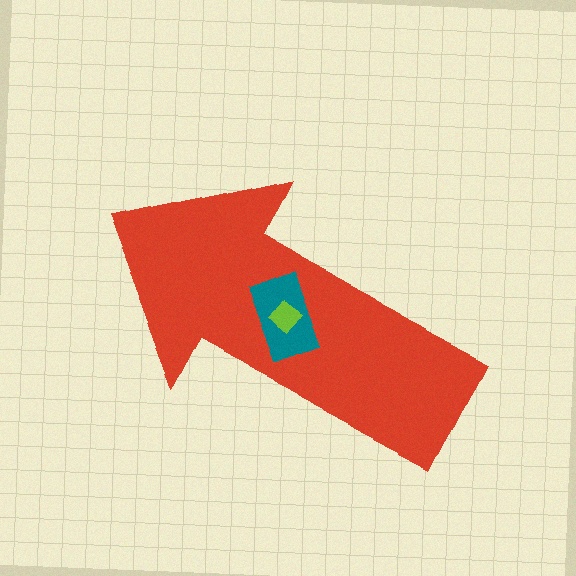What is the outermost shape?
The red arrow.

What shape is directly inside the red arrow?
The teal rectangle.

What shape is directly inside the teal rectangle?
The lime diamond.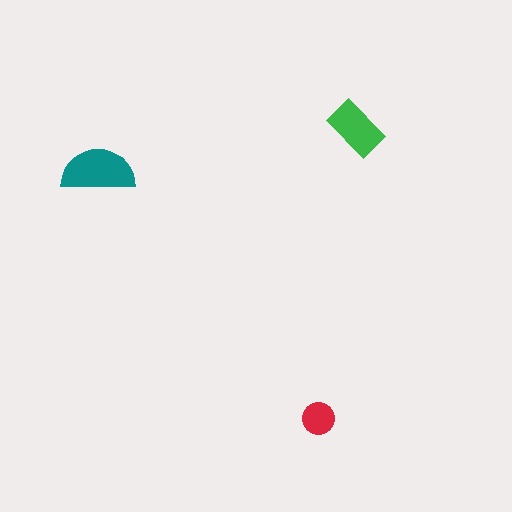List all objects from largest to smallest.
The teal semicircle, the green rectangle, the red circle.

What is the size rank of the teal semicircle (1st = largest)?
1st.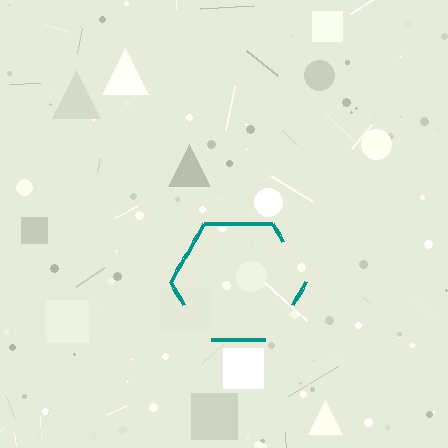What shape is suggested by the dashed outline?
The dashed outline suggests a hexagon.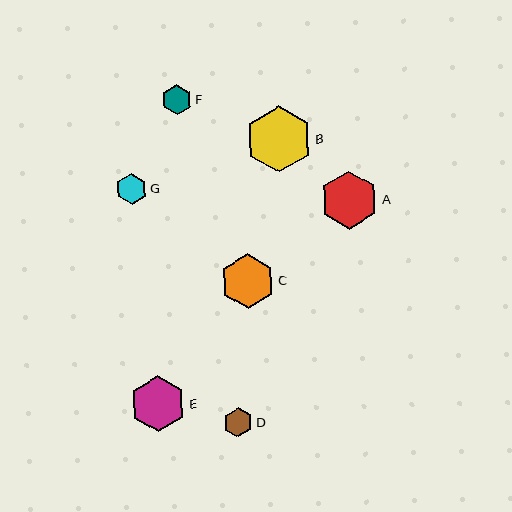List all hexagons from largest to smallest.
From largest to smallest: B, A, E, C, G, F, D.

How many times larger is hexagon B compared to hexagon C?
Hexagon B is approximately 1.2 times the size of hexagon C.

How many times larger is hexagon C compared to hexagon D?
Hexagon C is approximately 1.8 times the size of hexagon D.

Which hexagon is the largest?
Hexagon B is the largest with a size of approximately 67 pixels.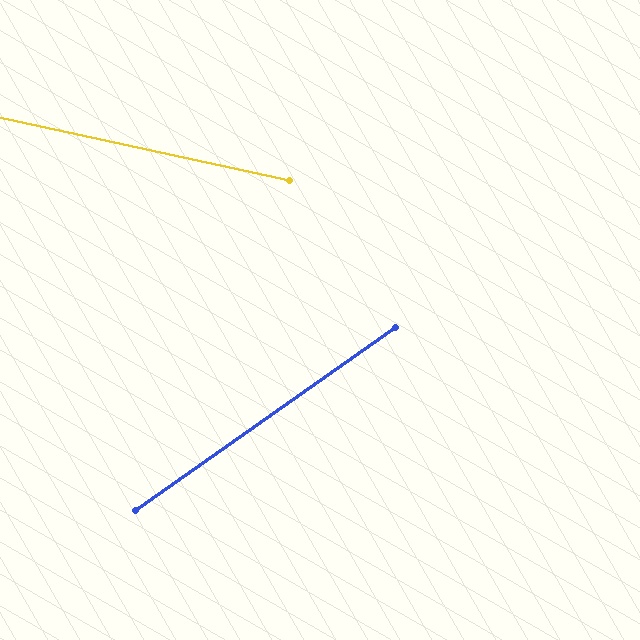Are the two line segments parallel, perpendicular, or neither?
Neither parallel nor perpendicular — they differ by about 47°.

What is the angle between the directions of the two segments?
Approximately 47 degrees.